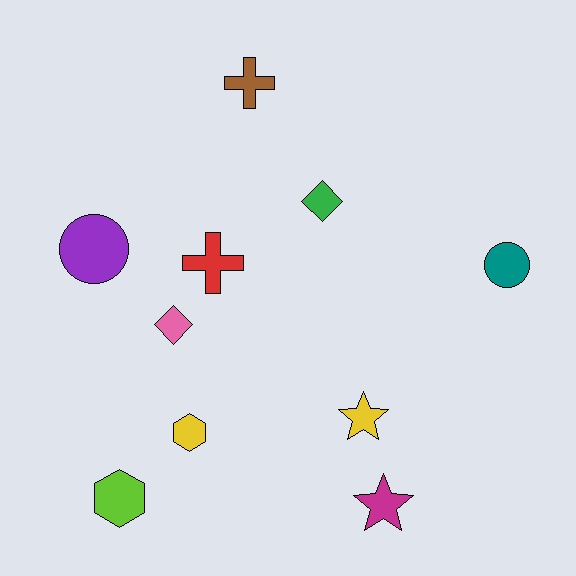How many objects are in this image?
There are 10 objects.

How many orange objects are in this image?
There are no orange objects.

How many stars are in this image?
There are 2 stars.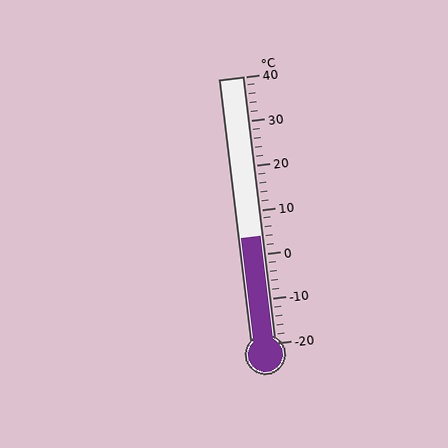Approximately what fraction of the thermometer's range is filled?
The thermometer is filled to approximately 40% of its range.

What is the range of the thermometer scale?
The thermometer scale ranges from -20°C to 40°C.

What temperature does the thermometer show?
The thermometer shows approximately 4°C.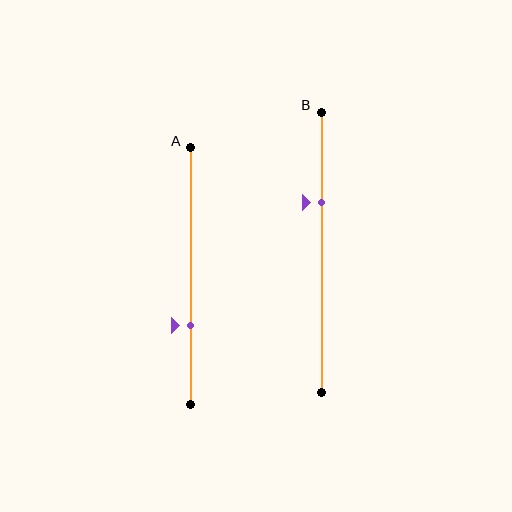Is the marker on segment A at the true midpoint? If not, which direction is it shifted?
No, the marker on segment A is shifted downward by about 19% of the segment length.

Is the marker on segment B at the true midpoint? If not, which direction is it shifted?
No, the marker on segment B is shifted upward by about 18% of the segment length.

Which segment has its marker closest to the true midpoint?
Segment B has its marker closest to the true midpoint.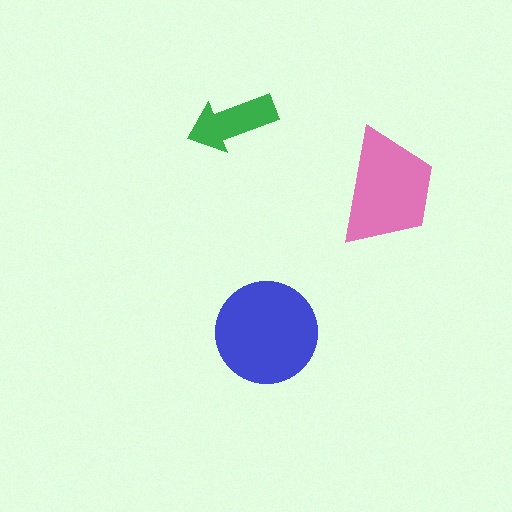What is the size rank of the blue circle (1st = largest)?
1st.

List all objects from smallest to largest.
The green arrow, the pink trapezoid, the blue circle.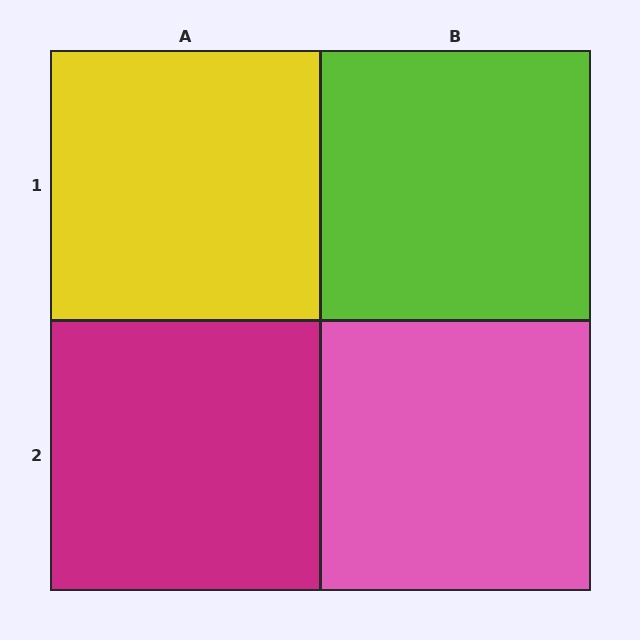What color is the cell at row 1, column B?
Lime.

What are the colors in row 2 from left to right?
Magenta, pink.